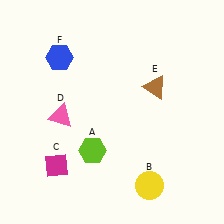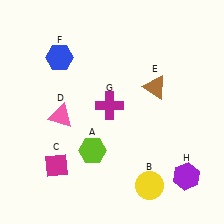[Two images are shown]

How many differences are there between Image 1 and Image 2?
There are 2 differences between the two images.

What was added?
A magenta cross (G), a purple hexagon (H) were added in Image 2.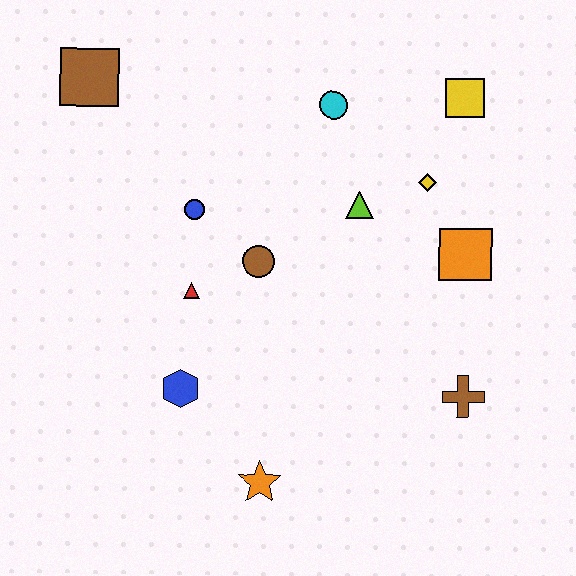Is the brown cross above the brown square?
No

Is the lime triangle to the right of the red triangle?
Yes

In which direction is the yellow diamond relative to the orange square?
The yellow diamond is above the orange square.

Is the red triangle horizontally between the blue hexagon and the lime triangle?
Yes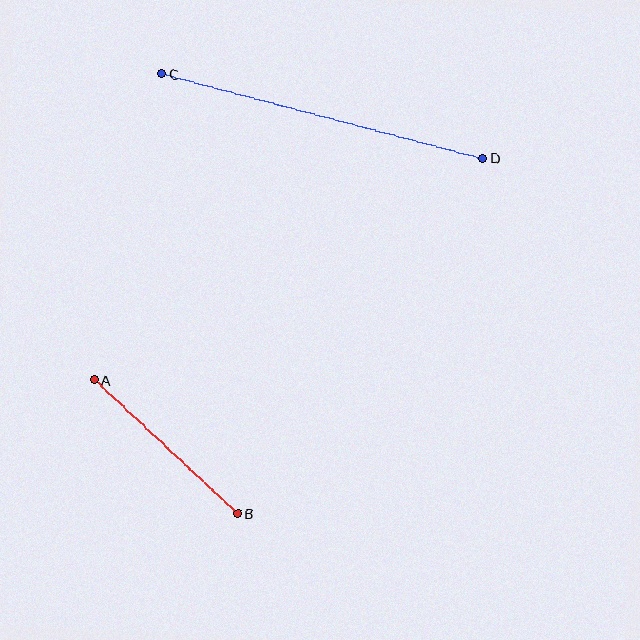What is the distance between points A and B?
The distance is approximately 196 pixels.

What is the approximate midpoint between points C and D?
The midpoint is at approximately (322, 116) pixels.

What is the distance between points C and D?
The distance is approximately 332 pixels.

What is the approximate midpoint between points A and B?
The midpoint is at approximately (166, 447) pixels.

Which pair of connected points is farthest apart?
Points C and D are farthest apart.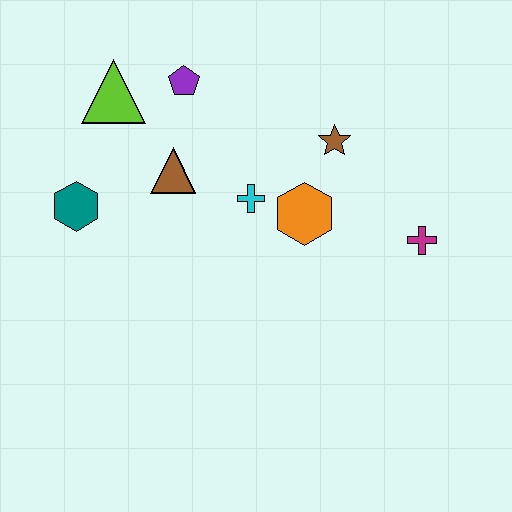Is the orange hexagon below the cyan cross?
Yes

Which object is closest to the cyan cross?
The orange hexagon is closest to the cyan cross.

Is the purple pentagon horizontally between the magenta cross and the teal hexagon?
Yes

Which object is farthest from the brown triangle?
The magenta cross is farthest from the brown triangle.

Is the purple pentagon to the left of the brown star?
Yes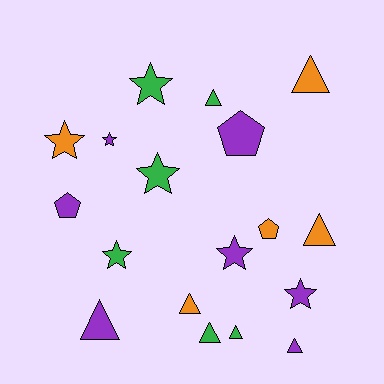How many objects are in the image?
There are 18 objects.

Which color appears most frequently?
Purple, with 7 objects.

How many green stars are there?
There are 3 green stars.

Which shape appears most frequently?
Triangle, with 8 objects.